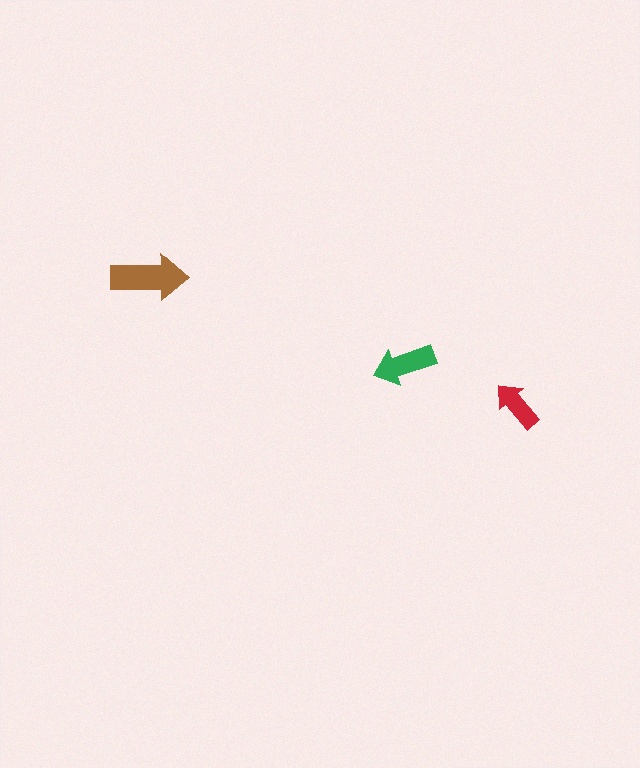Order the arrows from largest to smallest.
the brown one, the green one, the red one.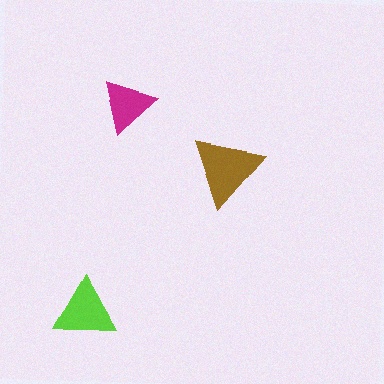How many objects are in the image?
There are 3 objects in the image.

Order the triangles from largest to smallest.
the brown one, the lime one, the magenta one.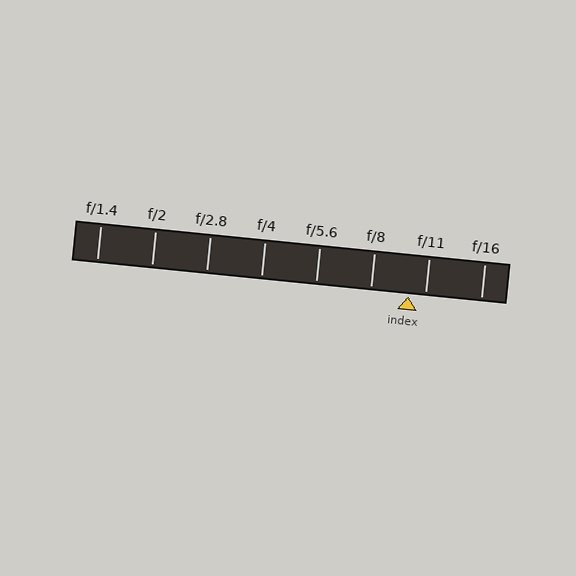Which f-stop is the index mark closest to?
The index mark is closest to f/11.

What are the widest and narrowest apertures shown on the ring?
The widest aperture shown is f/1.4 and the narrowest is f/16.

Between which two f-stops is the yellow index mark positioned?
The index mark is between f/8 and f/11.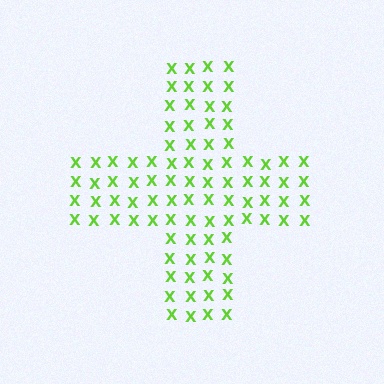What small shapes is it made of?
It is made of small letter X's.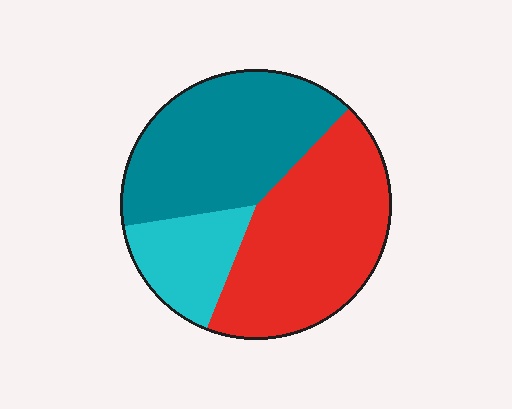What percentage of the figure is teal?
Teal takes up between a third and a half of the figure.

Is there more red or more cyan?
Red.